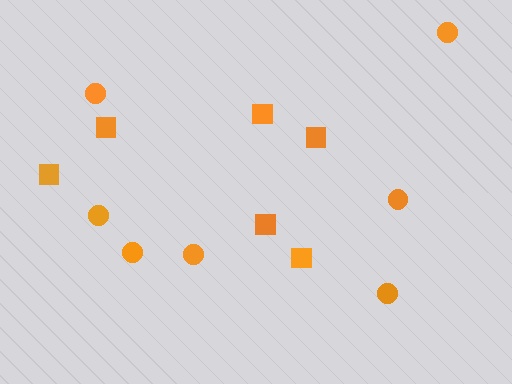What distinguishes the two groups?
There are 2 groups: one group of squares (6) and one group of circles (7).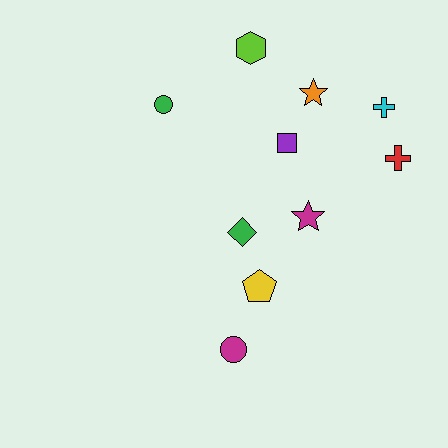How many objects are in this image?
There are 10 objects.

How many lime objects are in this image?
There is 1 lime object.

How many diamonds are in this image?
There is 1 diamond.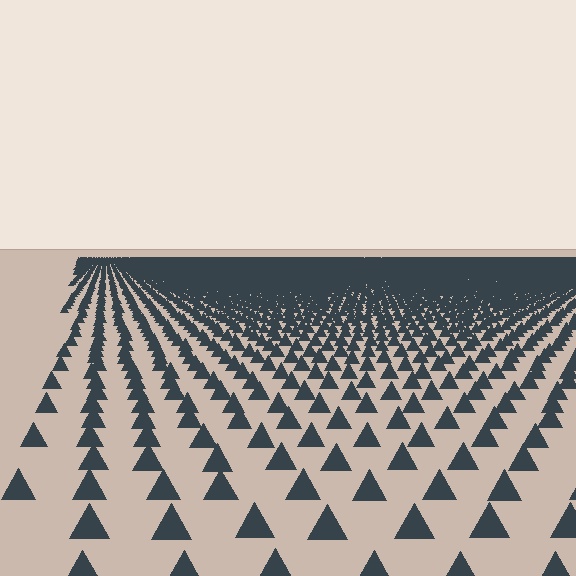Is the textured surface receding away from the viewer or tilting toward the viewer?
The surface is receding away from the viewer. Texture elements get smaller and denser toward the top.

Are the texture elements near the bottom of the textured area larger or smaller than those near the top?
Larger. Near the bottom, elements are closer to the viewer and appear at a bigger on-screen size.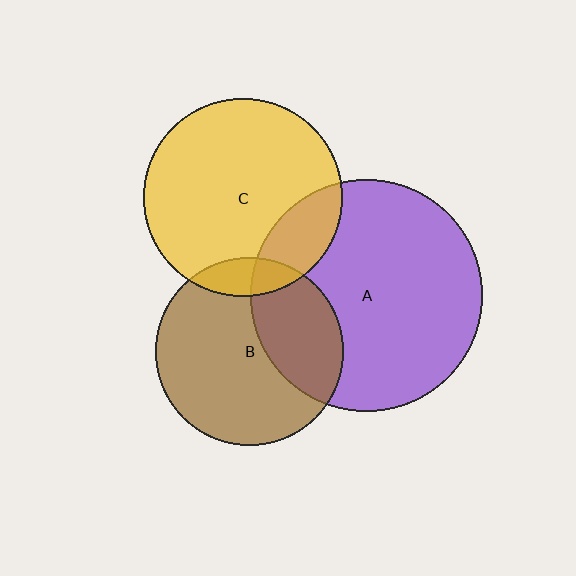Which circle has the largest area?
Circle A (purple).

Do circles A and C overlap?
Yes.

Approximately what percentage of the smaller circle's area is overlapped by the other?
Approximately 20%.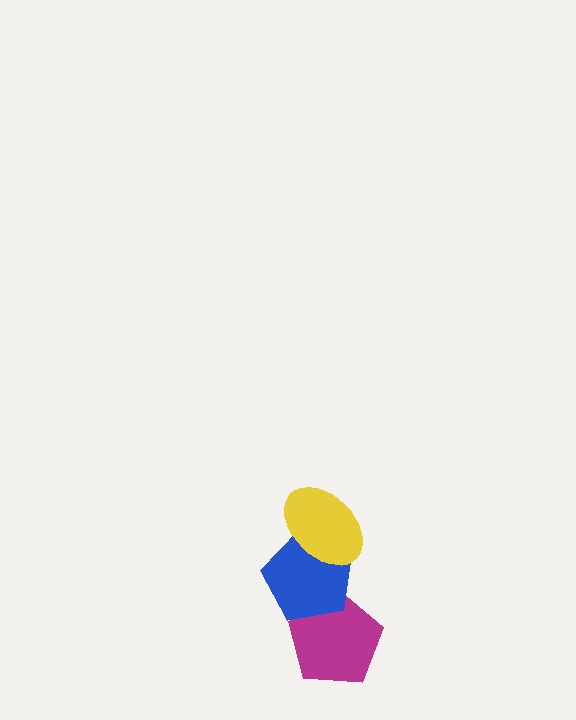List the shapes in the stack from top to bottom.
From top to bottom: the yellow ellipse, the blue pentagon, the magenta pentagon.